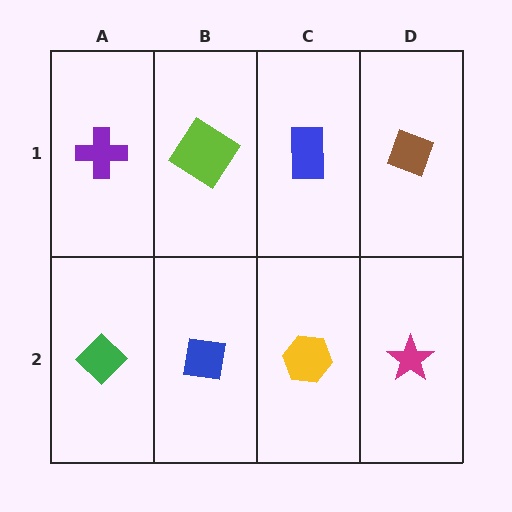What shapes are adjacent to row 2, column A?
A purple cross (row 1, column A), a blue square (row 2, column B).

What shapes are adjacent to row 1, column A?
A green diamond (row 2, column A), a lime diamond (row 1, column B).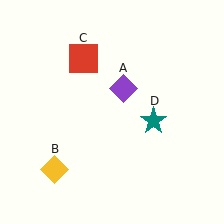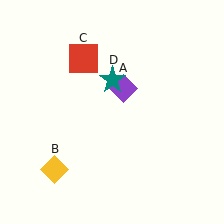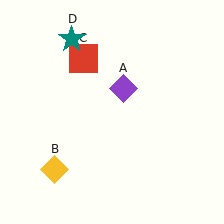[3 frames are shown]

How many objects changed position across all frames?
1 object changed position: teal star (object D).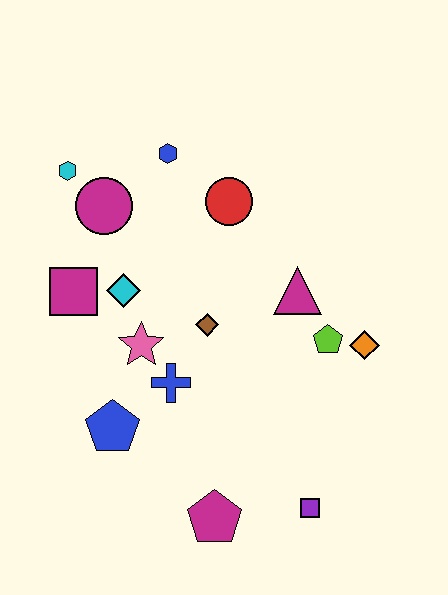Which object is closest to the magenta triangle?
The lime pentagon is closest to the magenta triangle.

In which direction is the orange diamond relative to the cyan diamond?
The orange diamond is to the right of the cyan diamond.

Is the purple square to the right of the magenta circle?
Yes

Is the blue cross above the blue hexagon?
No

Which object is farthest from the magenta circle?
The purple square is farthest from the magenta circle.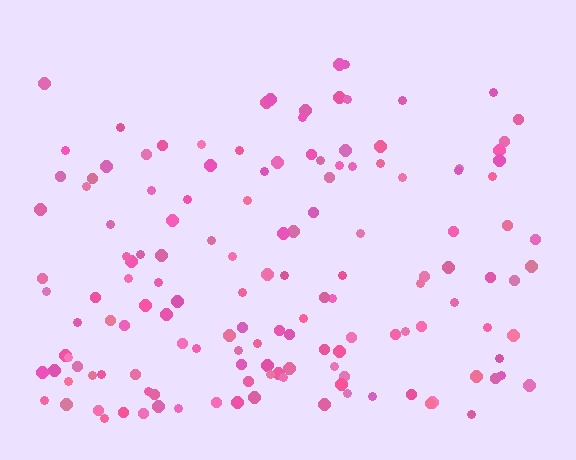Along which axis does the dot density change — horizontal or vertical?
Vertical.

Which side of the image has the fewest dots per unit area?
The top.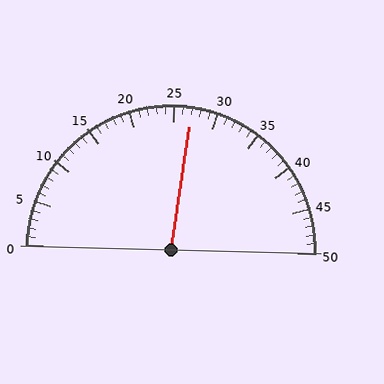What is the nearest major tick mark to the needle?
The nearest major tick mark is 25.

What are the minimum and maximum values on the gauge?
The gauge ranges from 0 to 50.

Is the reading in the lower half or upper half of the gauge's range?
The reading is in the upper half of the range (0 to 50).